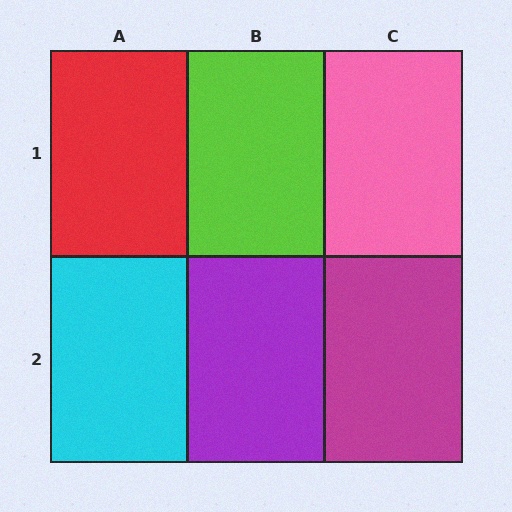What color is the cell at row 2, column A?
Cyan.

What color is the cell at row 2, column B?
Purple.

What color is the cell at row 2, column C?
Magenta.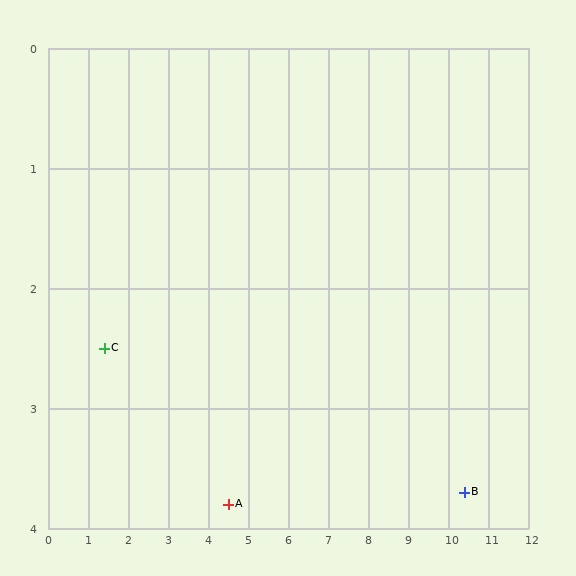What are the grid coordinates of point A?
Point A is at approximately (4.5, 3.8).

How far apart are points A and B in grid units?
Points A and B are about 5.9 grid units apart.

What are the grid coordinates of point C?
Point C is at approximately (1.4, 2.5).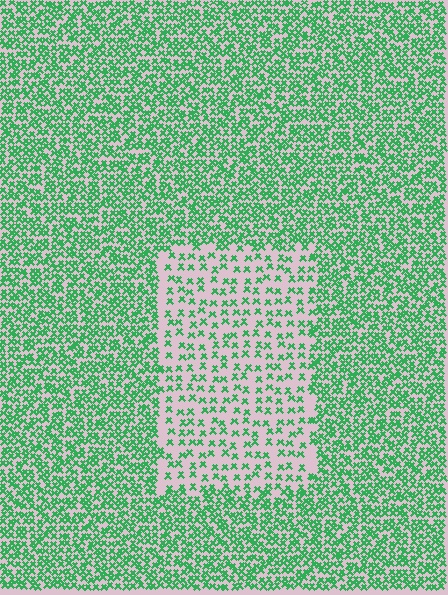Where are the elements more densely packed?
The elements are more densely packed outside the rectangle boundary.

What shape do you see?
I see a rectangle.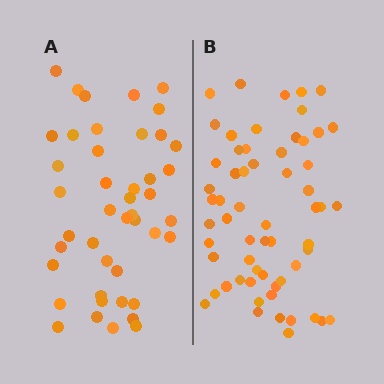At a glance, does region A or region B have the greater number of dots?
Region B (the right region) has more dots.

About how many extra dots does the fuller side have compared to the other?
Region B has approximately 15 more dots than region A.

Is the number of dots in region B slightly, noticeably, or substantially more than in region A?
Region B has noticeably more, but not dramatically so. The ratio is roughly 1.4 to 1.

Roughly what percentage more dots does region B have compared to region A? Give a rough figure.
About 35% more.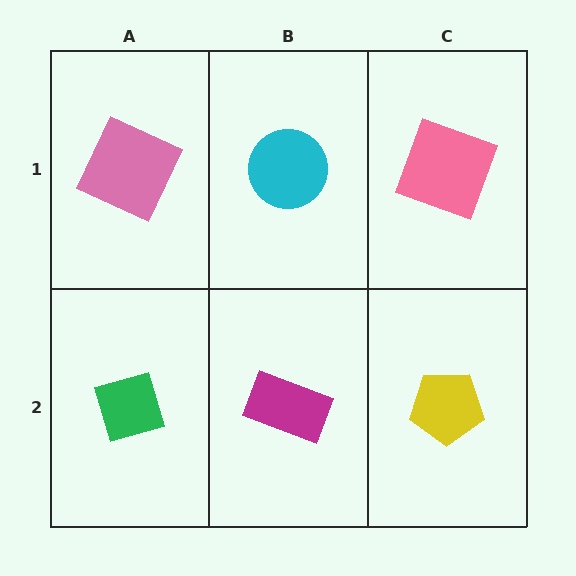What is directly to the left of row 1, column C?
A cyan circle.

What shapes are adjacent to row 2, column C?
A pink square (row 1, column C), a magenta rectangle (row 2, column B).